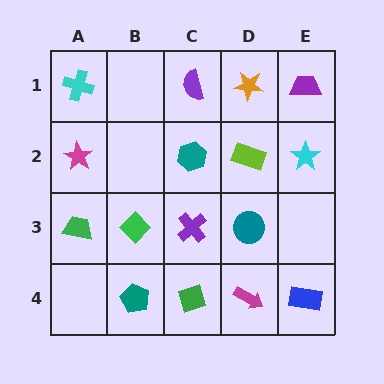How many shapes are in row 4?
4 shapes.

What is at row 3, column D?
A teal circle.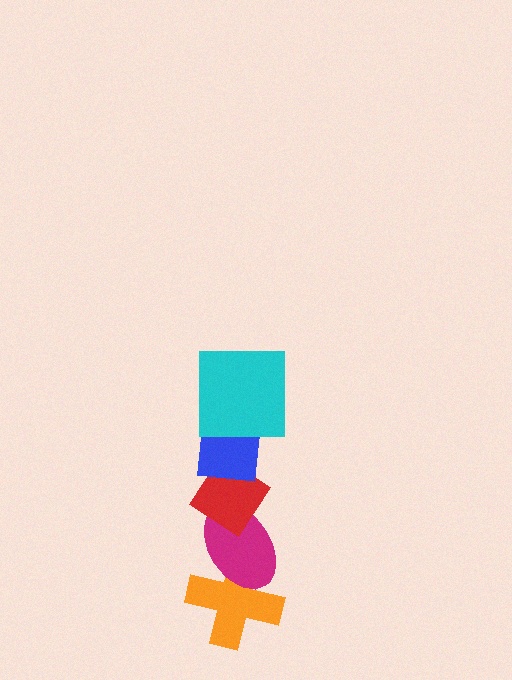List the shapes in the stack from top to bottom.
From top to bottom: the cyan square, the blue square, the red diamond, the magenta ellipse, the orange cross.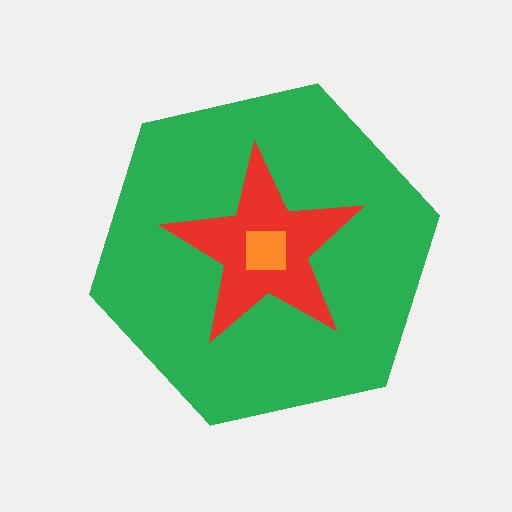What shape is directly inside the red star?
The orange square.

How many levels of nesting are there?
3.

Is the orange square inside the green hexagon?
Yes.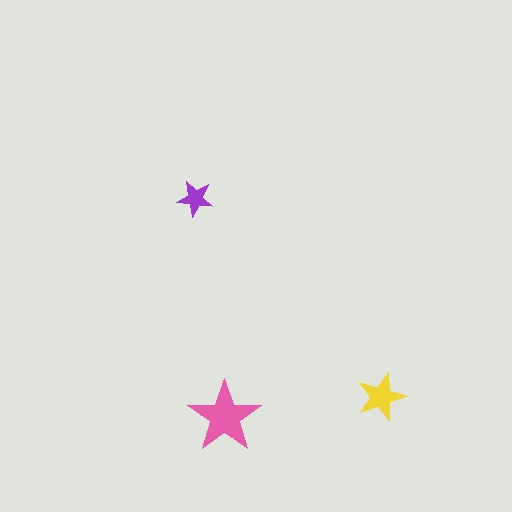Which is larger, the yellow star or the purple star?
The yellow one.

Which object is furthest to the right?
The yellow star is rightmost.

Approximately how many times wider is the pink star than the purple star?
About 2 times wider.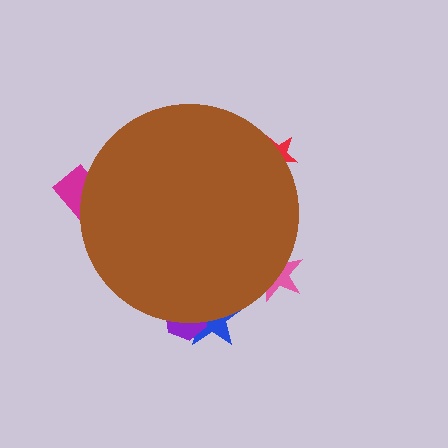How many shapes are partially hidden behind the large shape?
5 shapes are partially hidden.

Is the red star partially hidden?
Yes, the red star is partially hidden behind the brown circle.